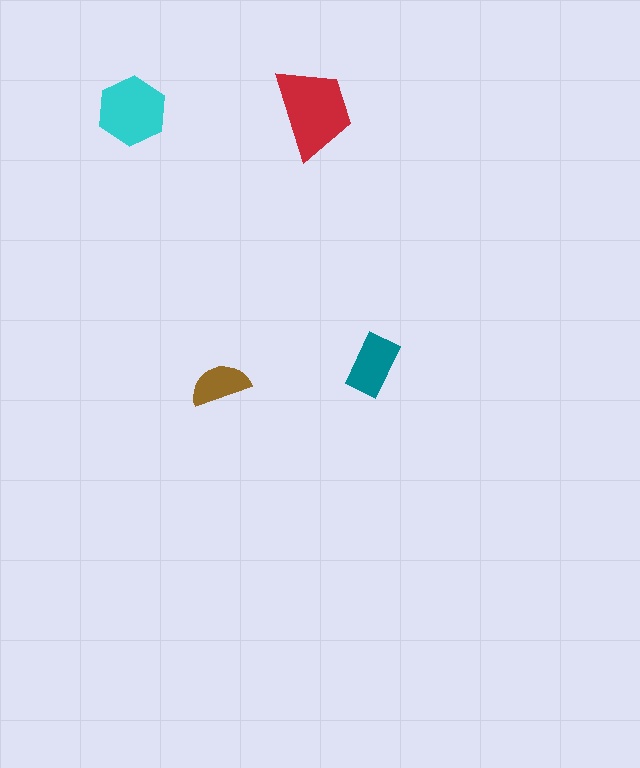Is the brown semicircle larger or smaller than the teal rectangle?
Smaller.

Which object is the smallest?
The brown semicircle.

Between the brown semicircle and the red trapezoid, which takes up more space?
The red trapezoid.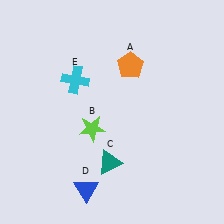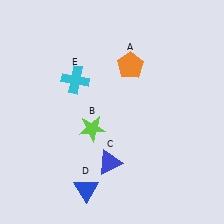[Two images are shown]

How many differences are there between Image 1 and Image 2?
There is 1 difference between the two images.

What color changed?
The triangle (C) changed from teal in Image 1 to blue in Image 2.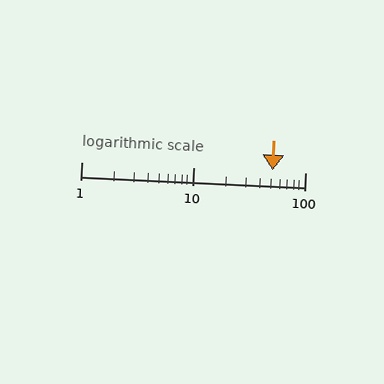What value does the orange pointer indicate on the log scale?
The pointer indicates approximately 51.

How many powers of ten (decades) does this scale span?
The scale spans 2 decades, from 1 to 100.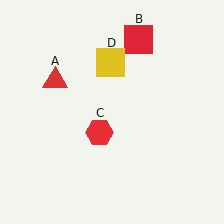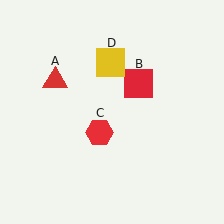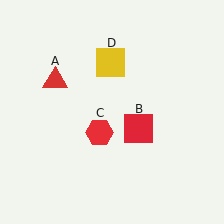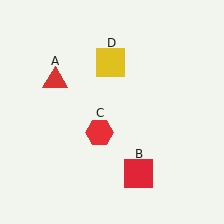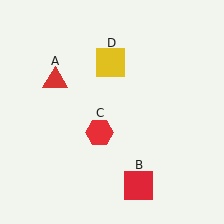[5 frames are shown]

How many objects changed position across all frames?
1 object changed position: red square (object B).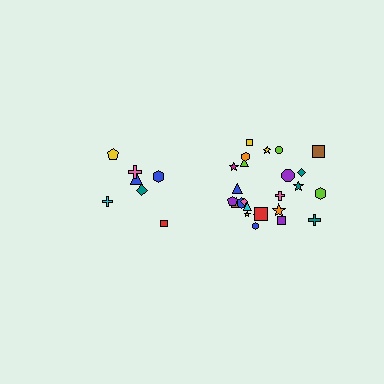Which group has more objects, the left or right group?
The right group.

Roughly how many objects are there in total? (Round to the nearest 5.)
Roughly 30 objects in total.